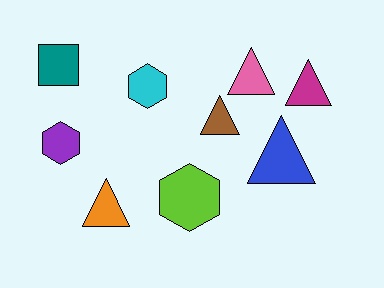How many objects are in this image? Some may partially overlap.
There are 9 objects.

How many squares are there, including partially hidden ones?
There is 1 square.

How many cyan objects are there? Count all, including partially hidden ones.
There is 1 cyan object.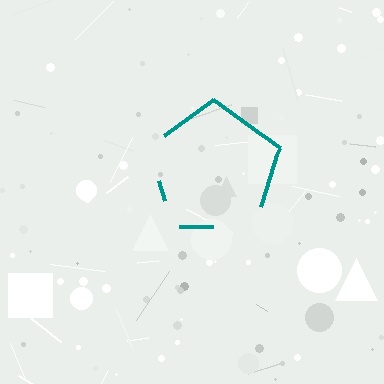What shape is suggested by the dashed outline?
The dashed outline suggests a pentagon.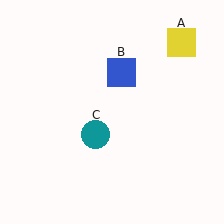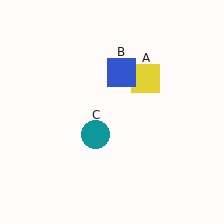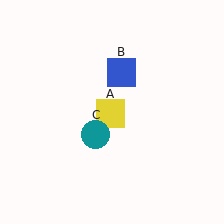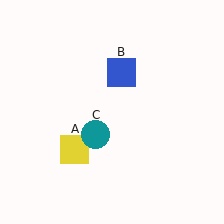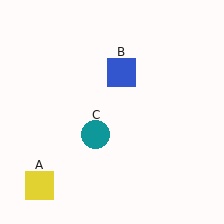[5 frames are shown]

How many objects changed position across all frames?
1 object changed position: yellow square (object A).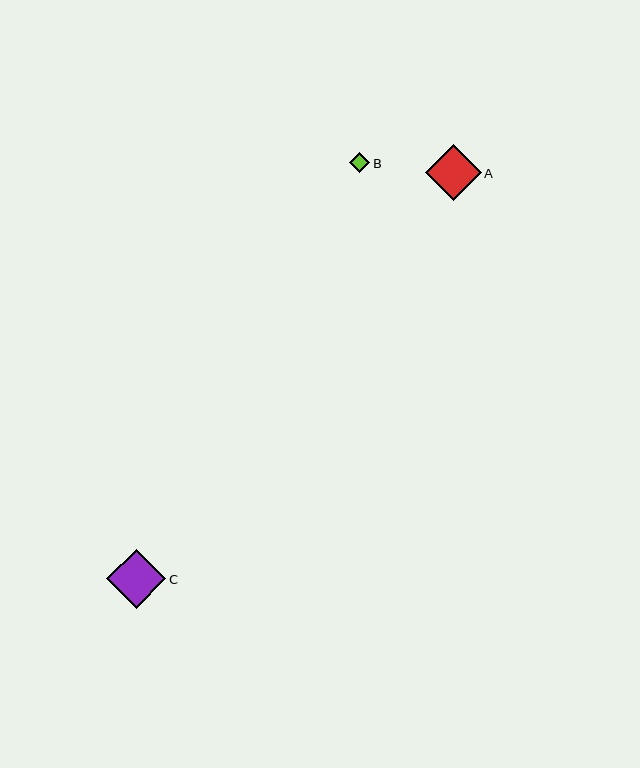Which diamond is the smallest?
Diamond B is the smallest with a size of approximately 20 pixels.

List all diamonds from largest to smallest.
From largest to smallest: C, A, B.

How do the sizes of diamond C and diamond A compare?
Diamond C and diamond A are approximately the same size.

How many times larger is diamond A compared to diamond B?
Diamond A is approximately 2.7 times the size of diamond B.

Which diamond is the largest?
Diamond C is the largest with a size of approximately 59 pixels.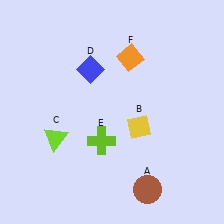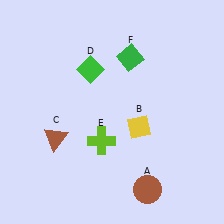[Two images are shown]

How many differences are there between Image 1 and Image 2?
There are 3 differences between the two images.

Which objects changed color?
C changed from lime to brown. D changed from blue to green. F changed from orange to green.